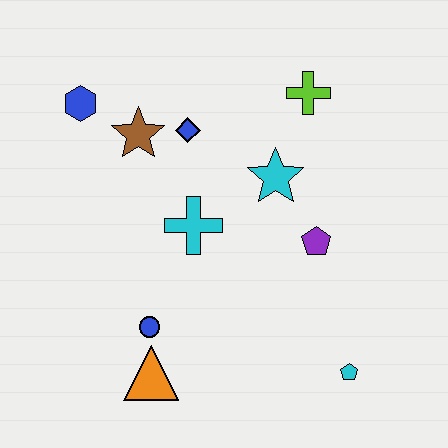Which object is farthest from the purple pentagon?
The blue hexagon is farthest from the purple pentagon.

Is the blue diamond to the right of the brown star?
Yes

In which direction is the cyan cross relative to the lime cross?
The cyan cross is below the lime cross.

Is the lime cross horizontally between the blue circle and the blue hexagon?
No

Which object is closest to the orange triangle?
The blue circle is closest to the orange triangle.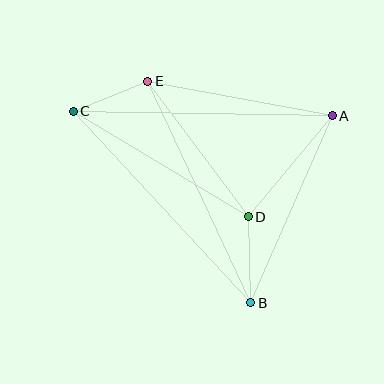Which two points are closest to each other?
Points C and E are closest to each other.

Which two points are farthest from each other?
Points B and C are farthest from each other.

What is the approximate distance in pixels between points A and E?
The distance between A and E is approximately 188 pixels.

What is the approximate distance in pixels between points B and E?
The distance between B and E is approximately 244 pixels.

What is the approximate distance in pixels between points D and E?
The distance between D and E is approximately 169 pixels.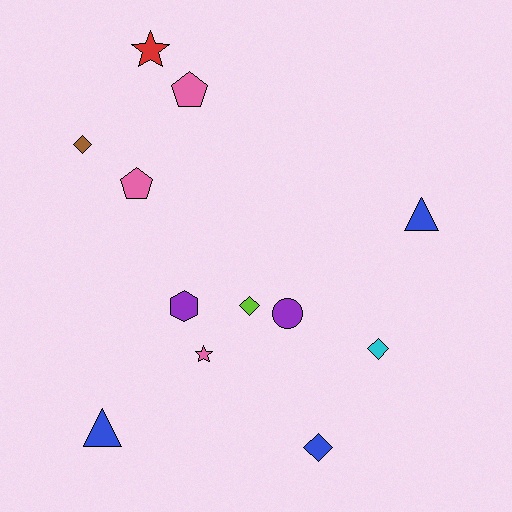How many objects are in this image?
There are 12 objects.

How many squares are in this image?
There are no squares.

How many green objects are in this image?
There are no green objects.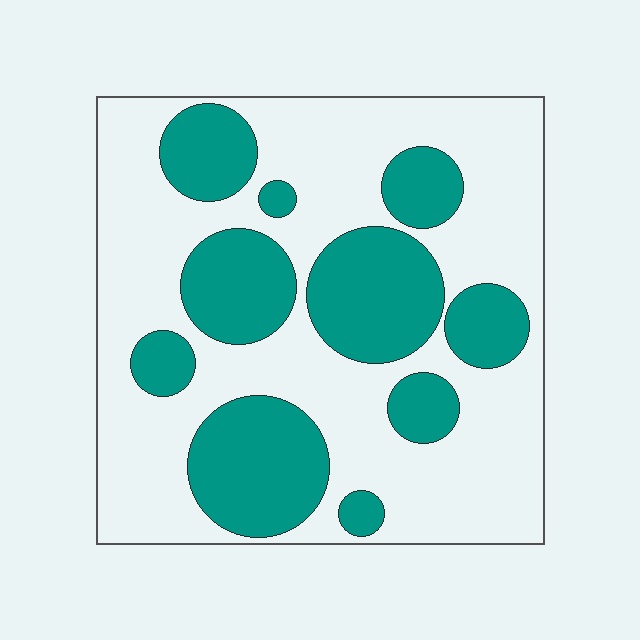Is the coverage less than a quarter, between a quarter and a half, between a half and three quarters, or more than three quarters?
Between a quarter and a half.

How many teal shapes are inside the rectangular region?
10.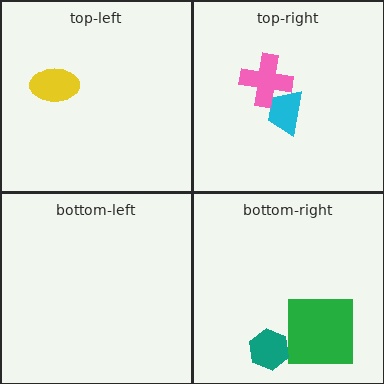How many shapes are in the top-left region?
1.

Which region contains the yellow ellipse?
The top-left region.